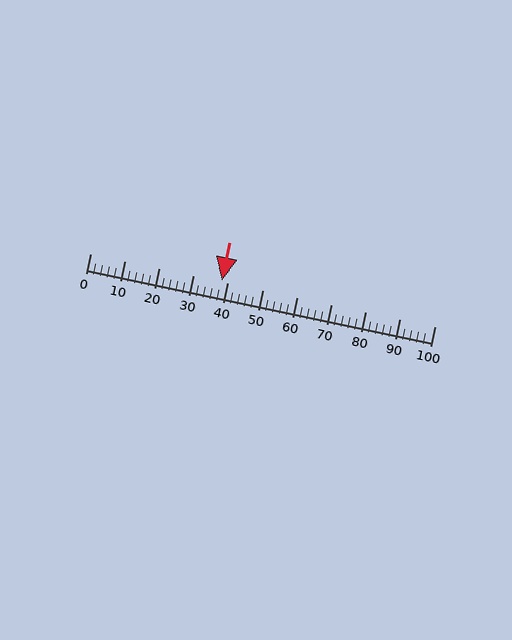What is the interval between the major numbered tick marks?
The major tick marks are spaced 10 units apart.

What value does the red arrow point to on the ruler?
The red arrow points to approximately 38.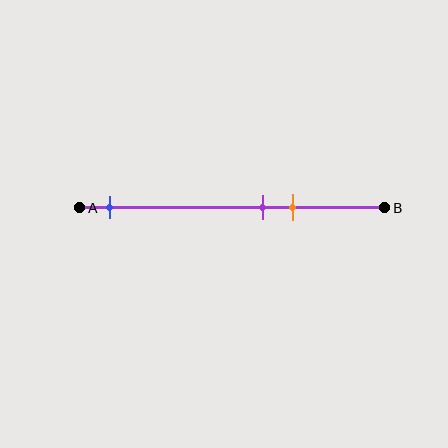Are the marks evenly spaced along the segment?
No, the marks are not evenly spaced.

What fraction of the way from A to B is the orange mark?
The orange mark is approximately 70% (0.7) of the way from A to B.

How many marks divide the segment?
There are 3 marks dividing the segment.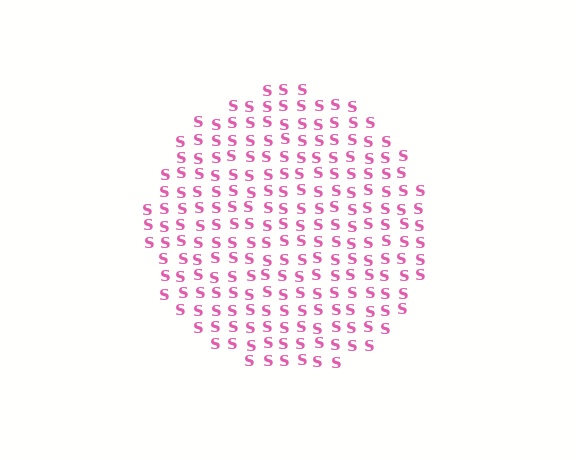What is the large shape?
The large shape is a circle.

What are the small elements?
The small elements are letter S's.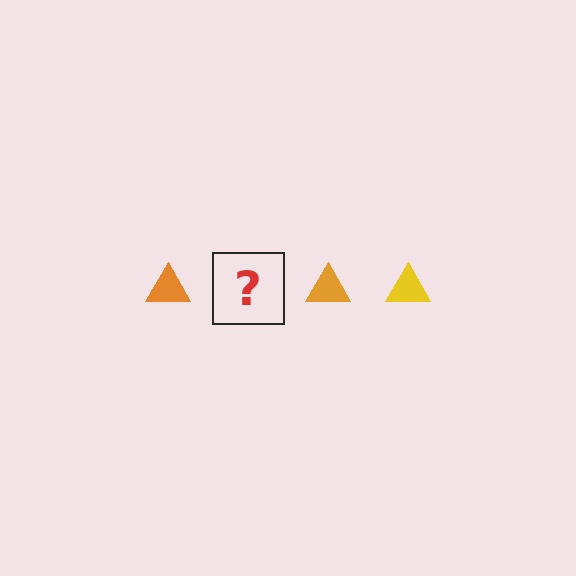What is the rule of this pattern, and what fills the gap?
The rule is that the pattern cycles through orange, yellow triangles. The gap should be filled with a yellow triangle.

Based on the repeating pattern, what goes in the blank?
The blank should be a yellow triangle.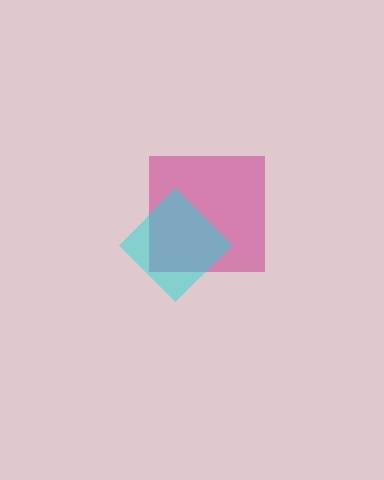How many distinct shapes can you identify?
There are 2 distinct shapes: a magenta square, a cyan diamond.